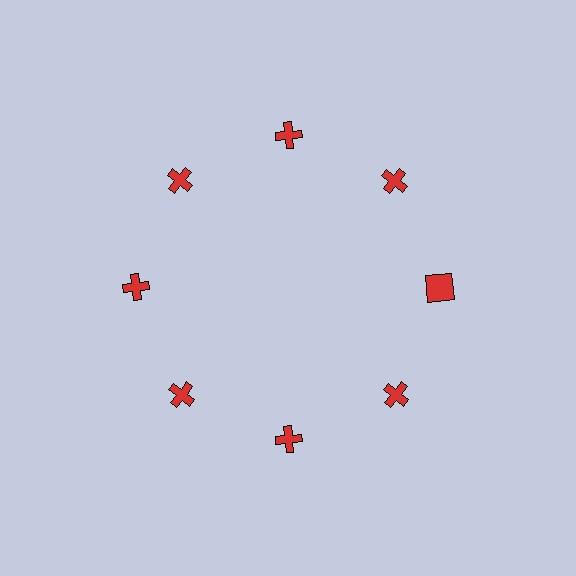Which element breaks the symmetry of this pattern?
The red square at roughly the 3 o'clock position breaks the symmetry. All other shapes are red crosses.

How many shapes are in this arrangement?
There are 8 shapes arranged in a ring pattern.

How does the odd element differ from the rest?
It has a different shape: square instead of cross.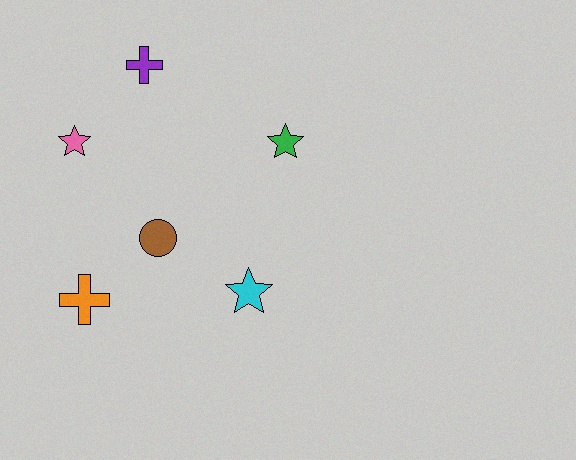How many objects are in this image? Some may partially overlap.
There are 6 objects.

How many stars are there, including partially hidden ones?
There are 3 stars.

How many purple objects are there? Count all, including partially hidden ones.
There is 1 purple object.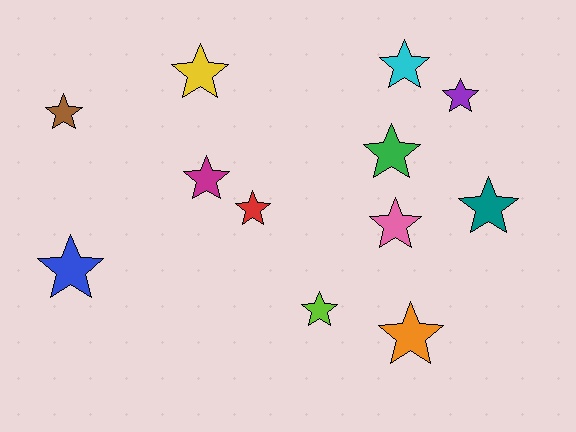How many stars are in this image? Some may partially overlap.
There are 12 stars.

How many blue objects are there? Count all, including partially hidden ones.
There is 1 blue object.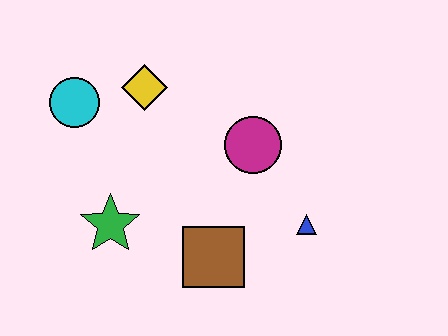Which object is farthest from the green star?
The blue triangle is farthest from the green star.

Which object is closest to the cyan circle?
The yellow diamond is closest to the cyan circle.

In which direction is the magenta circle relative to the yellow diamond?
The magenta circle is to the right of the yellow diamond.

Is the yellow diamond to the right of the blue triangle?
No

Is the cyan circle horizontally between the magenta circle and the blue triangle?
No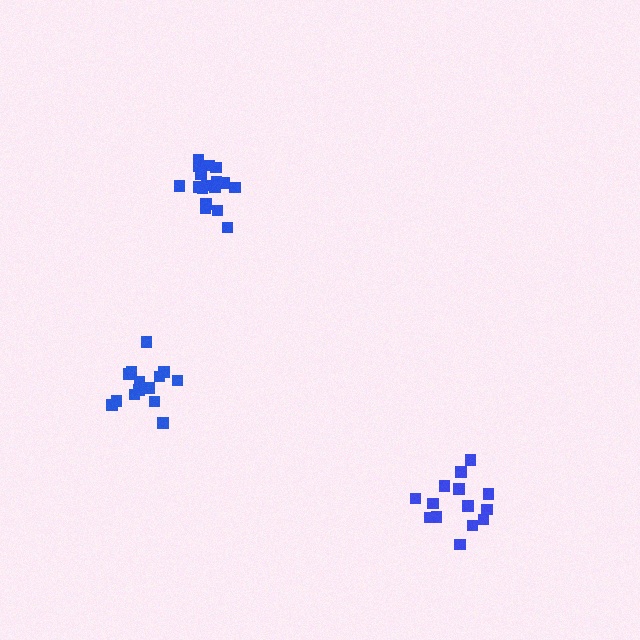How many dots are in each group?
Group 1: 14 dots, Group 2: 14 dots, Group 3: 17 dots (45 total).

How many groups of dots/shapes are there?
There are 3 groups.